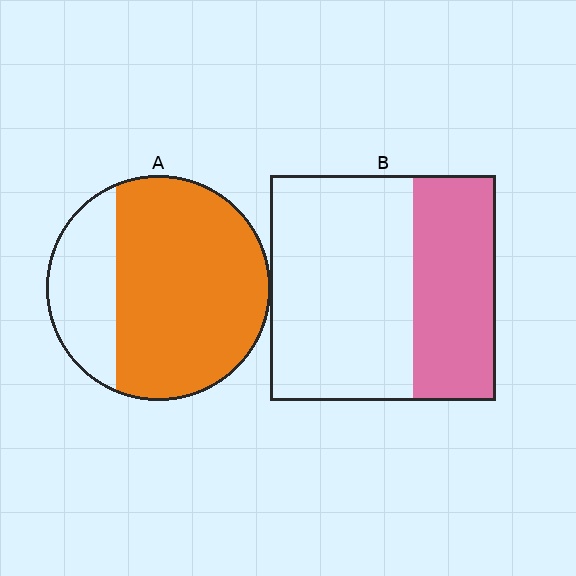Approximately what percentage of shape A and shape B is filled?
A is approximately 75% and B is approximately 35%.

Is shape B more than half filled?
No.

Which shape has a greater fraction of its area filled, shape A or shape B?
Shape A.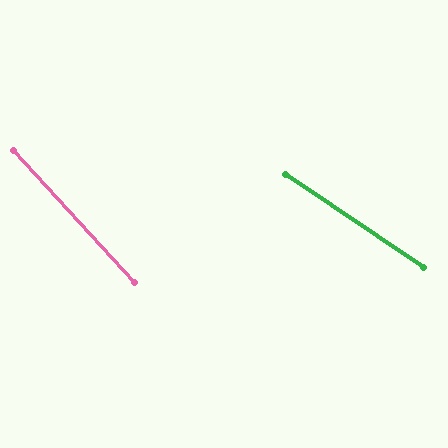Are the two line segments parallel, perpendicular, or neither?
Neither parallel nor perpendicular — they differ by about 13°.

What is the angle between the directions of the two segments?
Approximately 13 degrees.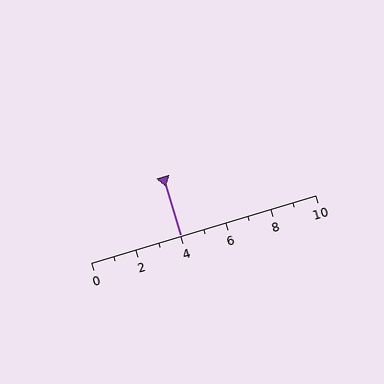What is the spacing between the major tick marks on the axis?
The major ticks are spaced 2 apart.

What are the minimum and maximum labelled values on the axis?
The axis runs from 0 to 10.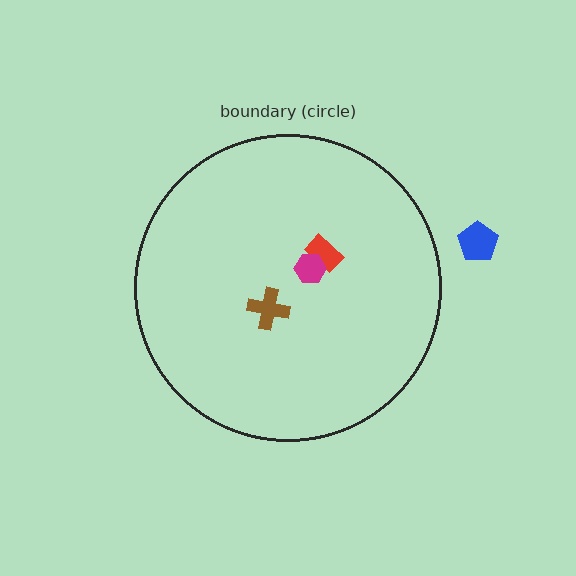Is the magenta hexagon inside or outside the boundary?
Inside.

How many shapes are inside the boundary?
3 inside, 1 outside.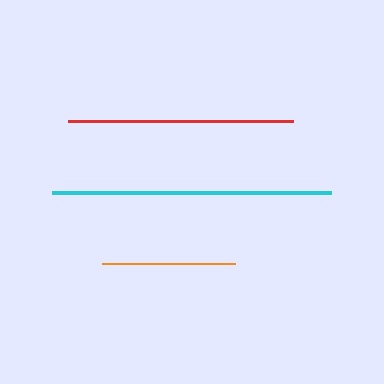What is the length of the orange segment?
The orange segment is approximately 133 pixels long.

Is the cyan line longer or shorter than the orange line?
The cyan line is longer than the orange line.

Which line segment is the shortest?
The orange line is the shortest at approximately 133 pixels.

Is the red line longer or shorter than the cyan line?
The cyan line is longer than the red line.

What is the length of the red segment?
The red segment is approximately 225 pixels long.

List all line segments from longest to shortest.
From longest to shortest: cyan, red, orange.